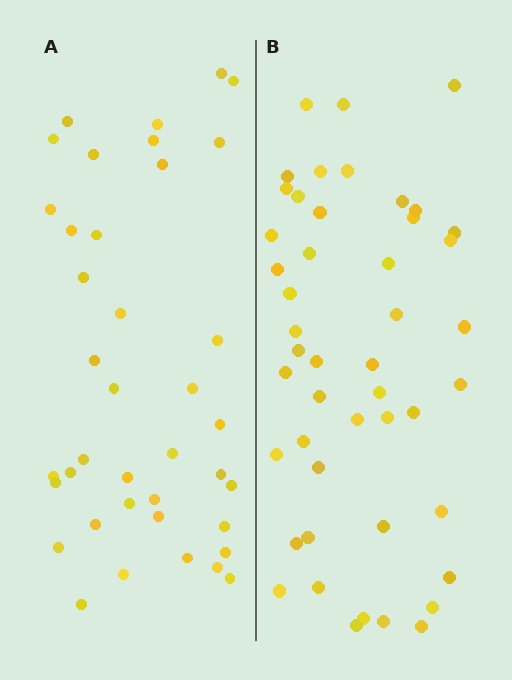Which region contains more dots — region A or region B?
Region B (the right region) has more dots.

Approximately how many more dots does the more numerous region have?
Region B has roughly 8 or so more dots than region A.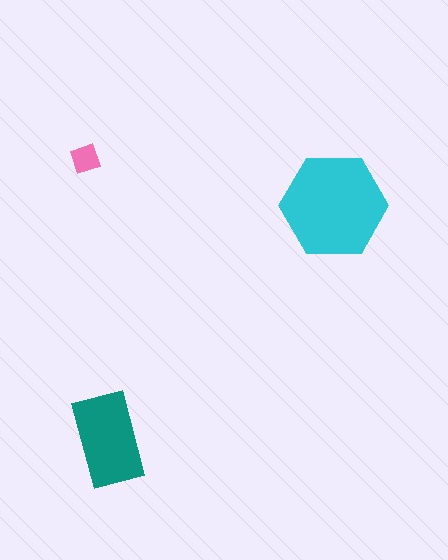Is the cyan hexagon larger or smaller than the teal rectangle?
Larger.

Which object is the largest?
The cyan hexagon.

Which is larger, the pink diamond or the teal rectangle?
The teal rectangle.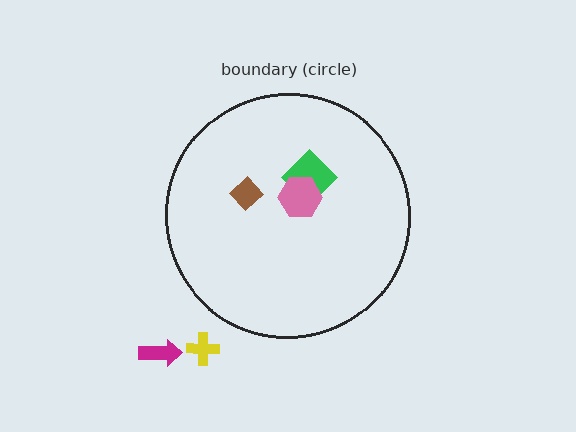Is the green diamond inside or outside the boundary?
Inside.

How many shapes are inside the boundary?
3 inside, 2 outside.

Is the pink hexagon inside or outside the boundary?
Inside.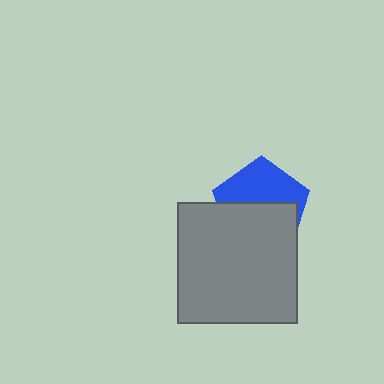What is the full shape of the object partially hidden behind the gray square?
The partially hidden object is a blue pentagon.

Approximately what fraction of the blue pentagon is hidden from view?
Roughly 54% of the blue pentagon is hidden behind the gray square.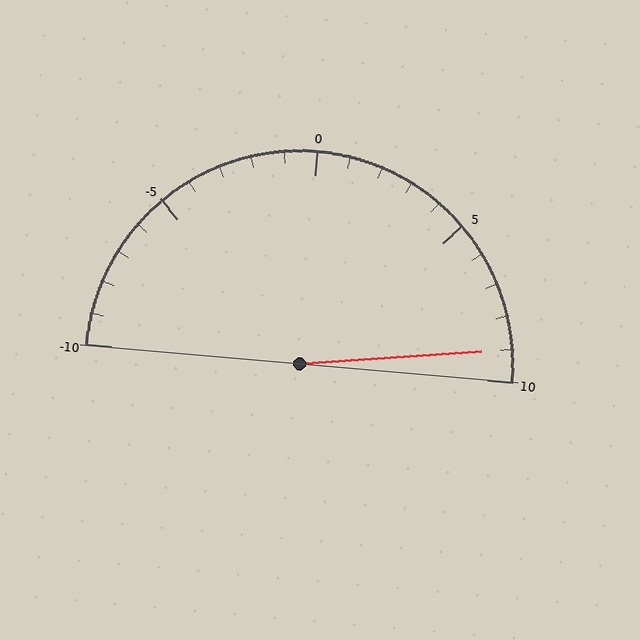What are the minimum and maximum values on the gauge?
The gauge ranges from -10 to 10.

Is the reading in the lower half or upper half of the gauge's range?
The reading is in the upper half of the range (-10 to 10).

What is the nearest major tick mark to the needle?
The nearest major tick mark is 10.